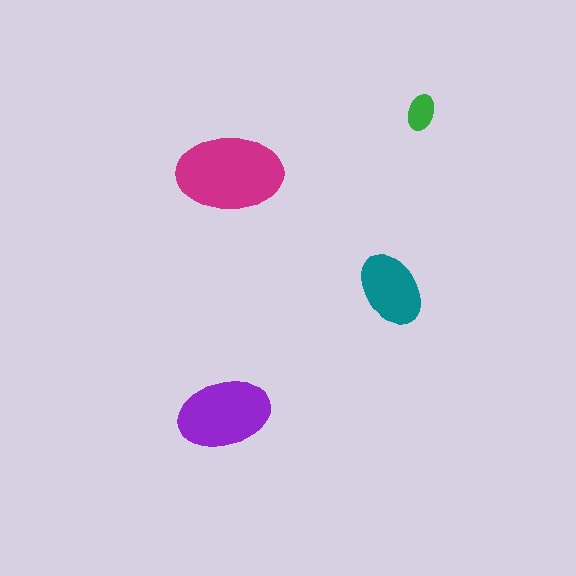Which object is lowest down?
The purple ellipse is bottommost.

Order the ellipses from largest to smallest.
the magenta one, the purple one, the teal one, the green one.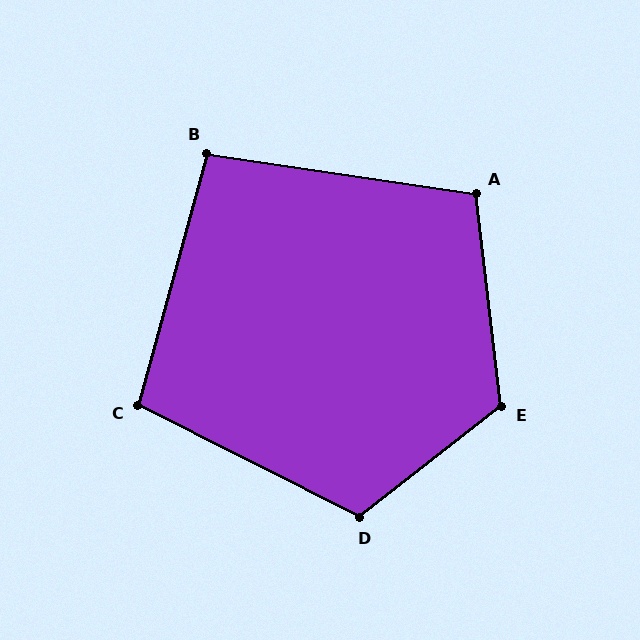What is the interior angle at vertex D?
Approximately 115 degrees (obtuse).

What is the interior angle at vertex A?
Approximately 105 degrees (obtuse).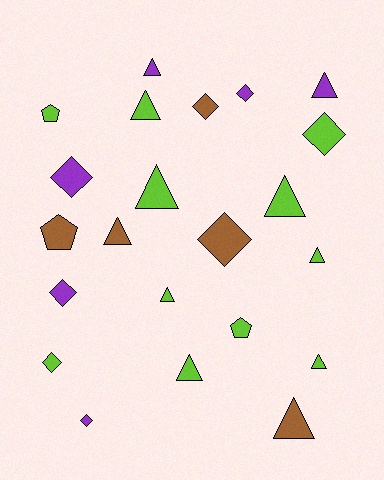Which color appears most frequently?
Lime, with 11 objects.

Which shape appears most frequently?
Triangle, with 11 objects.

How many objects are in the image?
There are 22 objects.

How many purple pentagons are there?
There are no purple pentagons.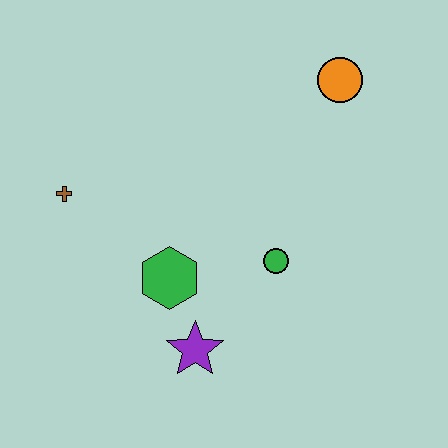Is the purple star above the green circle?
No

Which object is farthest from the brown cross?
The orange circle is farthest from the brown cross.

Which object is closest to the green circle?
The green hexagon is closest to the green circle.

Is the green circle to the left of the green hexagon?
No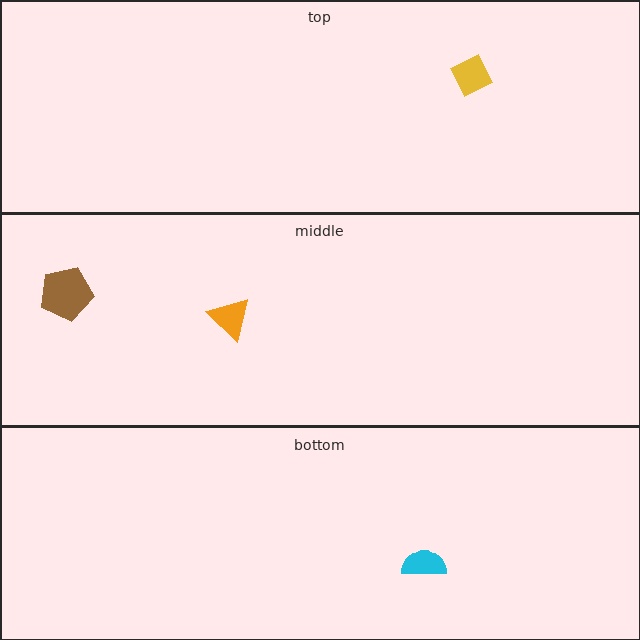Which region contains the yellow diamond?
The top region.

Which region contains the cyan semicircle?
The bottom region.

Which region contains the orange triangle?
The middle region.